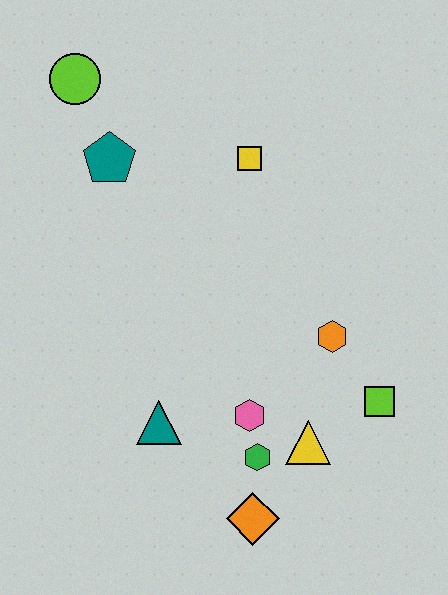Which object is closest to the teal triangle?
The pink hexagon is closest to the teal triangle.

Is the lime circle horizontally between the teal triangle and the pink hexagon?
No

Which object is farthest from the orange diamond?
The lime circle is farthest from the orange diamond.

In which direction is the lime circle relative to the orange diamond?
The lime circle is above the orange diamond.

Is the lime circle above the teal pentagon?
Yes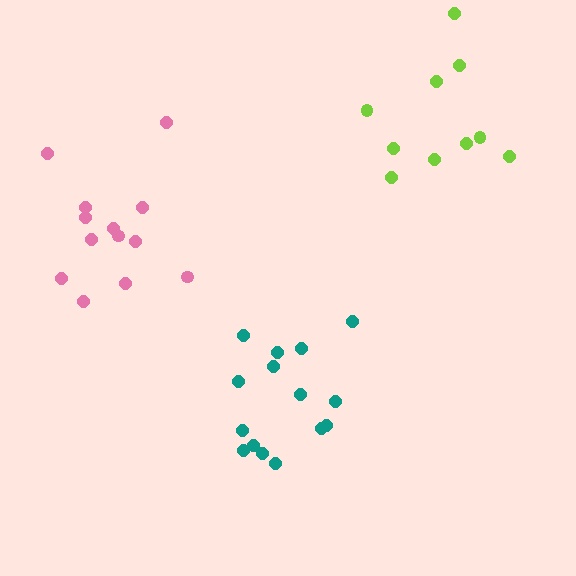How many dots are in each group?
Group 1: 10 dots, Group 2: 13 dots, Group 3: 15 dots (38 total).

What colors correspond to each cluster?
The clusters are colored: lime, pink, teal.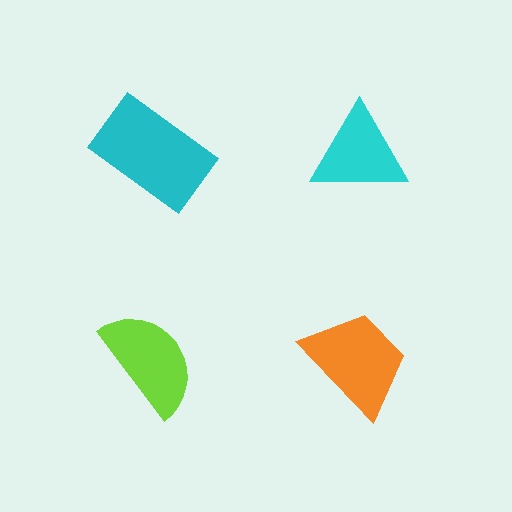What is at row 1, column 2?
A cyan triangle.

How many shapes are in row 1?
2 shapes.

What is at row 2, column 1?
A lime semicircle.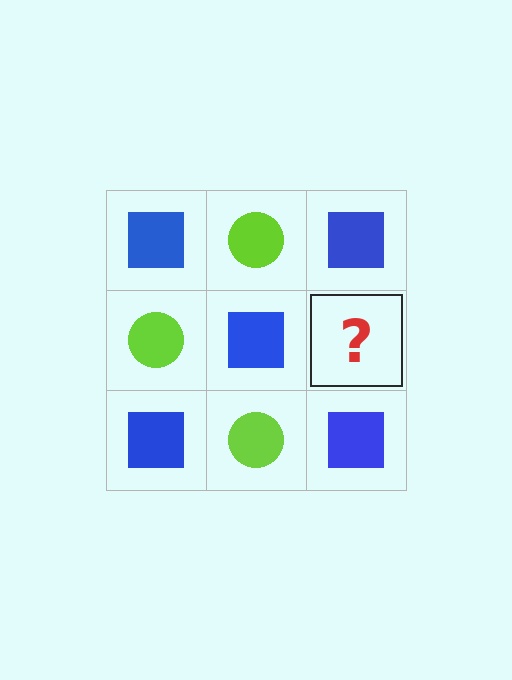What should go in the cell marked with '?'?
The missing cell should contain a lime circle.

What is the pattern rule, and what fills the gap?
The rule is that it alternates blue square and lime circle in a checkerboard pattern. The gap should be filled with a lime circle.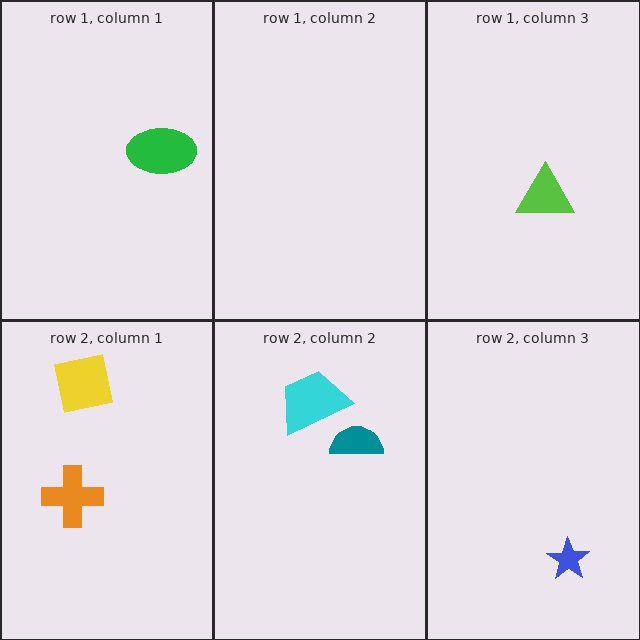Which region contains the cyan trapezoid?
The row 2, column 2 region.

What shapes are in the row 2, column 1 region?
The yellow square, the orange cross.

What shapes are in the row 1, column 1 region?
The green ellipse.